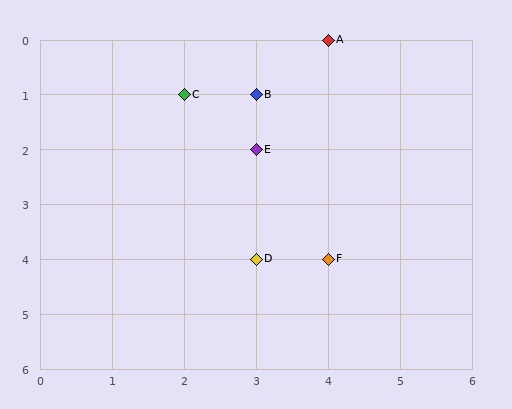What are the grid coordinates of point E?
Point E is at grid coordinates (3, 2).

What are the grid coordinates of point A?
Point A is at grid coordinates (4, 0).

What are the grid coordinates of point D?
Point D is at grid coordinates (3, 4).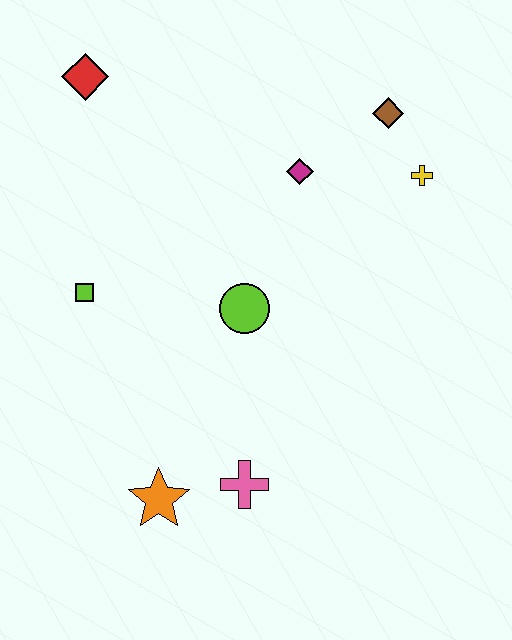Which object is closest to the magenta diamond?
The brown diamond is closest to the magenta diamond.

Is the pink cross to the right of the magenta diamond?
No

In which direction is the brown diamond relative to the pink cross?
The brown diamond is above the pink cross.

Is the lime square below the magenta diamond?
Yes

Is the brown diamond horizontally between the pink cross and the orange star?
No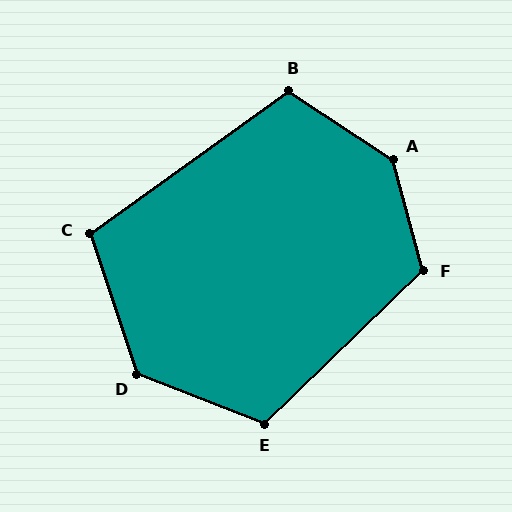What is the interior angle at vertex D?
Approximately 130 degrees (obtuse).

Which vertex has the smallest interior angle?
C, at approximately 107 degrees.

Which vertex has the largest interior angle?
A, at approximately 138 degrees.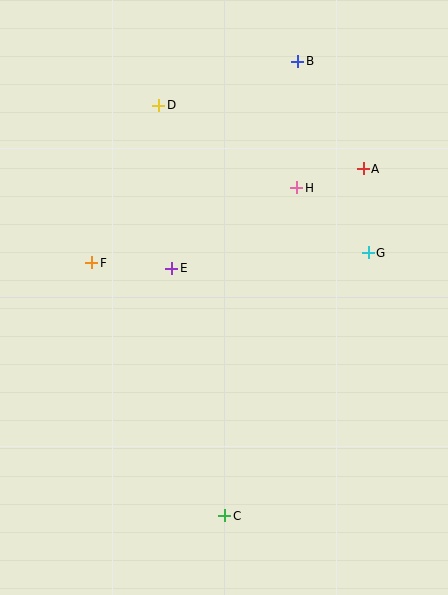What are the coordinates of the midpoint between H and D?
The midpoint between H and D is at (228, 147).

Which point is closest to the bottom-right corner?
Point C is closest to the bottom-right corner.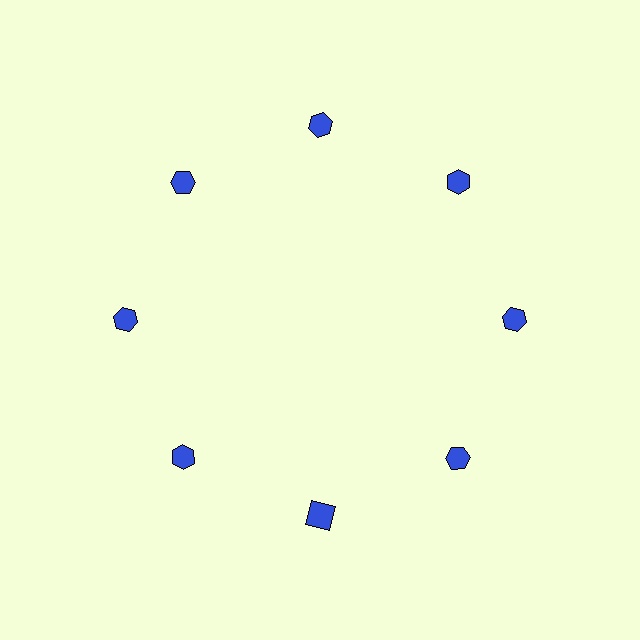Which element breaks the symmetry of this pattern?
The blue square at roughly the 6 o'clock position breaks the symmetry. All other shapes are blue hexagons.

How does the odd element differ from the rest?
It has a different shape: square instead of hexagon.